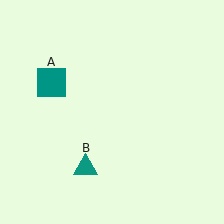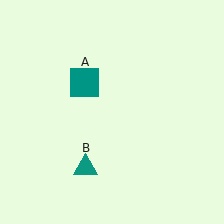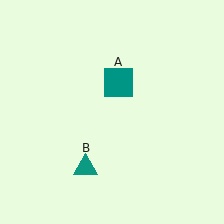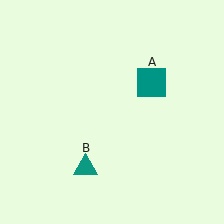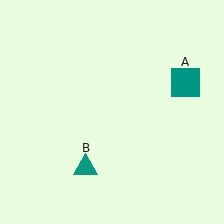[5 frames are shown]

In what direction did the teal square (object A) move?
The teal square (object A) moved right.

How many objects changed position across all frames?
1 object changed position: teal square (object A).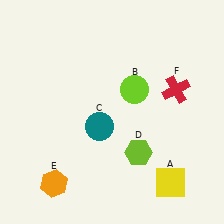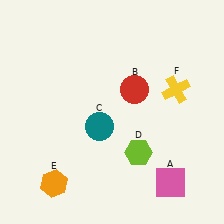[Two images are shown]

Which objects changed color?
A changed from yellow to pink. B changed from lime to red. F changed from red to yellow.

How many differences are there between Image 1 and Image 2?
There are 3 differences between the two images.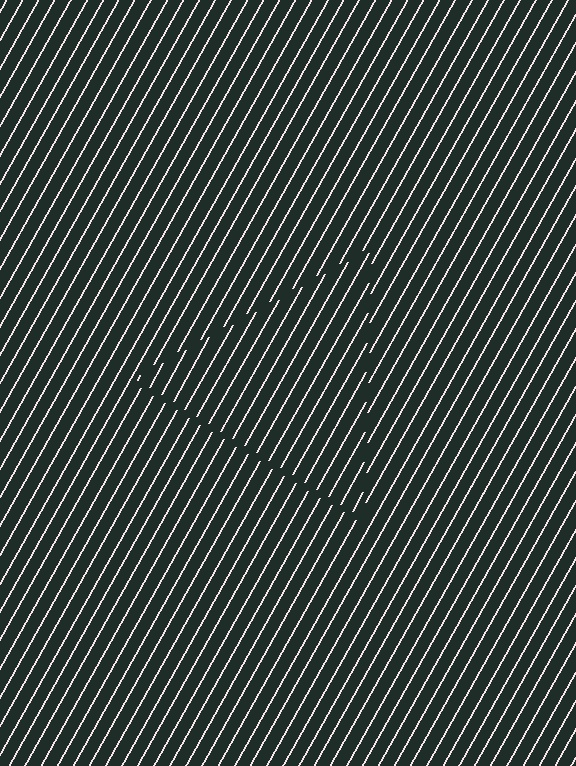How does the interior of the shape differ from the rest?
The interior of the shape contains the same grating, shifted by half a period — the contour is defined by the phase discontinuity where line-ends from the inner and outer gratings abut.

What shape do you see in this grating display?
An illusory triangle. The interior of the shape contains the same grating, shifted by half a period — the contour is defined by the phase discontinuity where line-ends from the inner and outer gratings abut.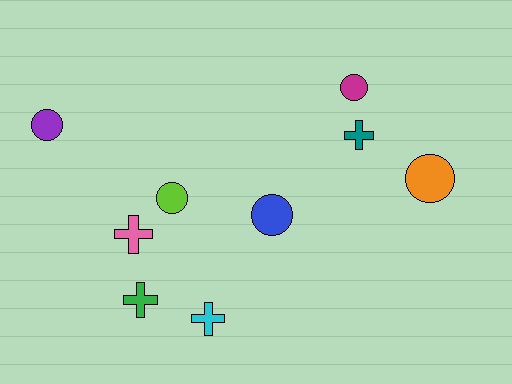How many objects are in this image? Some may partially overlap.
There are 9 objects.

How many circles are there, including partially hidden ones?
There are 5 circles.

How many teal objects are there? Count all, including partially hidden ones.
There is 1 teal object.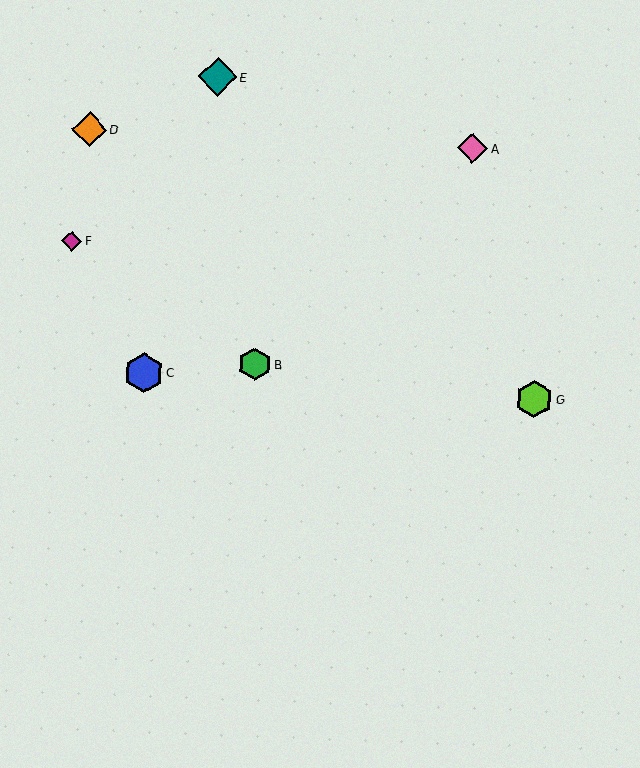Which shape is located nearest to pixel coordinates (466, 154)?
The pink diamond (labeled A) at (473, 148) is nearest to that location.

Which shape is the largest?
The blue hexagon (labeled C) is the largest.